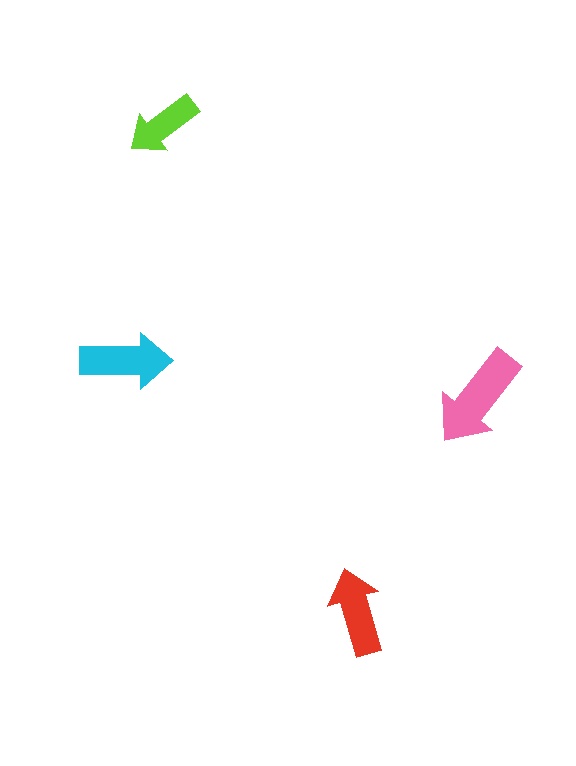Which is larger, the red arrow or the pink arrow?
The pink one.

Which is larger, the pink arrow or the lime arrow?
The pink one.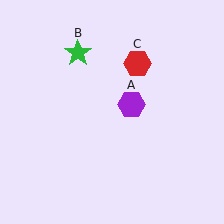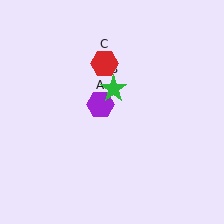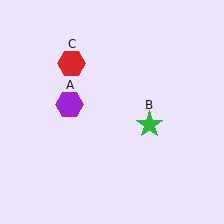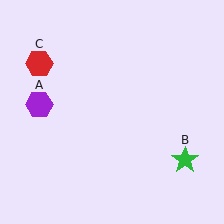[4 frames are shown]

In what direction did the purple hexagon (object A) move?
The purple hexagon (object A) moved left.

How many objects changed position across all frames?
3 objects changed position: purple hexagon (object A), green star (object B), red hexagon (object C).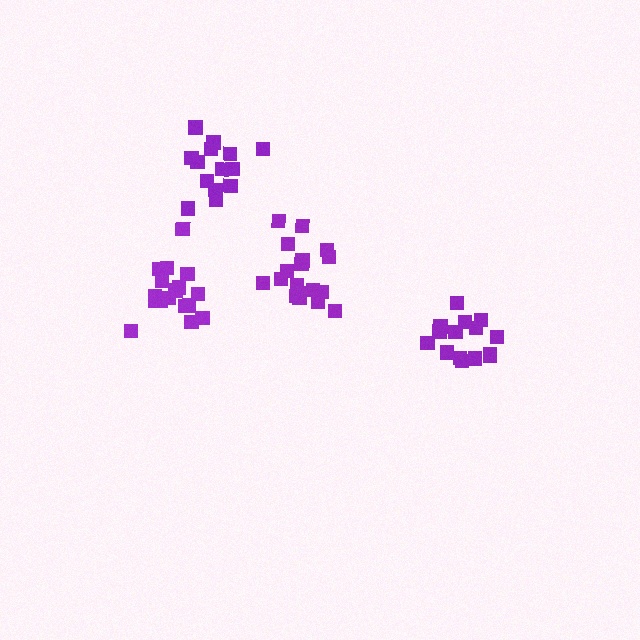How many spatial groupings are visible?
There are 4 spatial groupings.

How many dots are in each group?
Group 1: 15 dots, Group 2: 14 dots, Group 3: 19 dots, Group 4: 19 dots (67 total).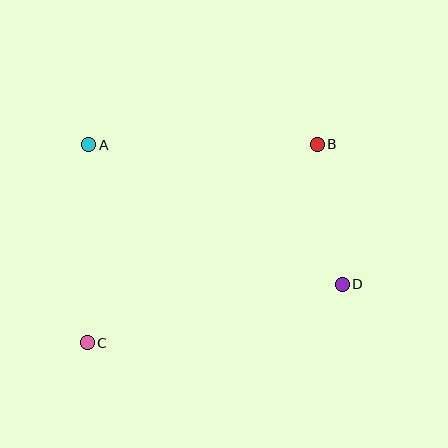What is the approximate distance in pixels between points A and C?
The distance between A and C is approximately 198 pixels.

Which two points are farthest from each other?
Points B and C are farthest from each other.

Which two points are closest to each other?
Points B and D are closest to each other.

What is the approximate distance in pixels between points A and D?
The distance between A and D is approximately 289 pixels.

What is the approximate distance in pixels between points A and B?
The distance between A and B is approximately 229 pixels.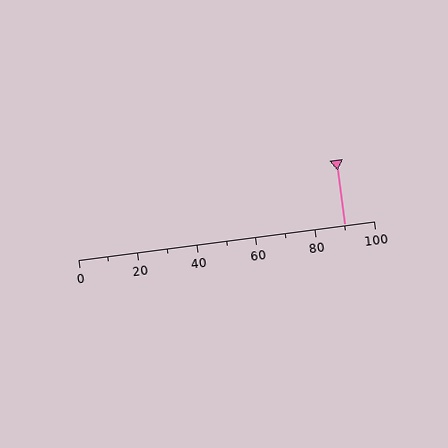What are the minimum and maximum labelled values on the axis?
The axis runs from 0 to 100.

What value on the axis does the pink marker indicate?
The marker indicates approximately 90.